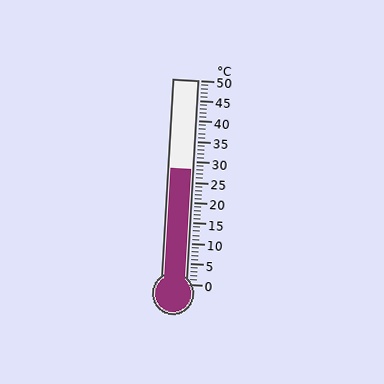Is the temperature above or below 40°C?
The temperature is below 40°C.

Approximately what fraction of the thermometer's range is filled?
The thermometer is filled to approximately 55% of its range.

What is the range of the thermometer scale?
The thermometer scale ranges from 0°C to 50°C.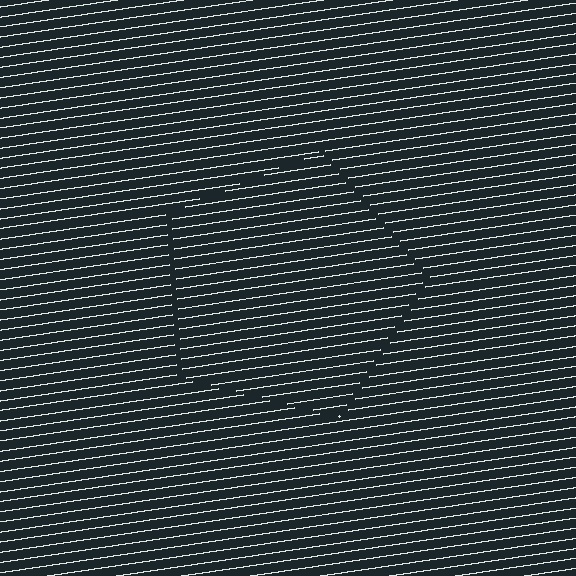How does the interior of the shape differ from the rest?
The interior of the shape contains the same grating, shifted by half a period — the contour is defined by the phase discontinuity where line-ends from the inner and outer gratings abut.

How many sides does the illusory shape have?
5 sides — the line-ends trace a pentagon.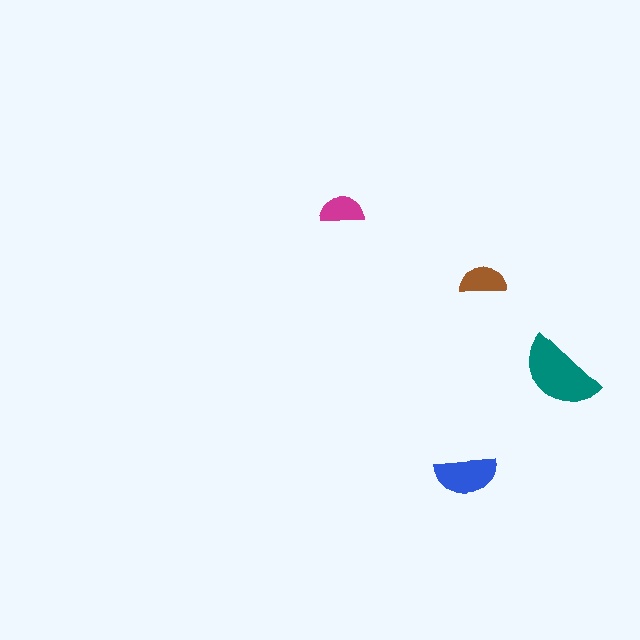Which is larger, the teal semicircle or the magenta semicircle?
The teal one.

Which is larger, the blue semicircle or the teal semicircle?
The teal one.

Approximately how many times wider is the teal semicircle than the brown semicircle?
About 2 times wider.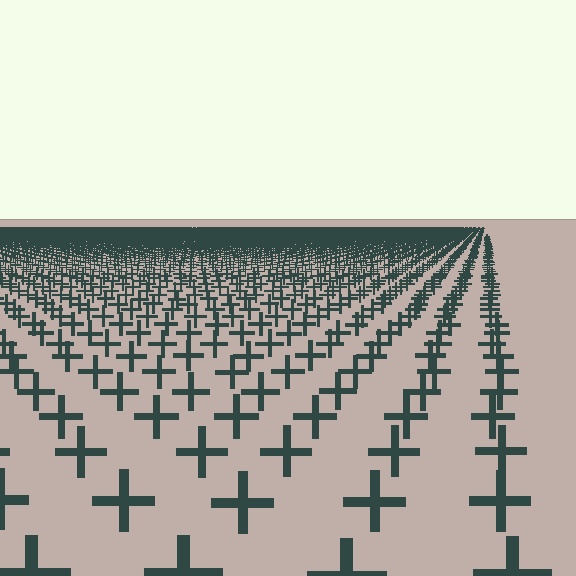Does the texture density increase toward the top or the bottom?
Density increases toward the top.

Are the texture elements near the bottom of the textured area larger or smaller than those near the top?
Larger. Near the bottom, elements are closer to the viewer and appear at a bigger on-screen size.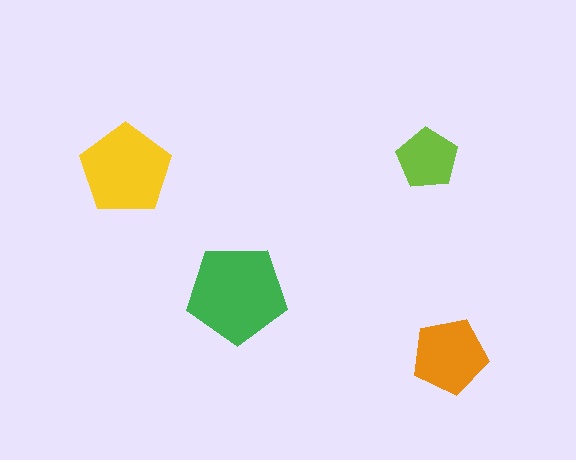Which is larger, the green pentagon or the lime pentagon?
The green one.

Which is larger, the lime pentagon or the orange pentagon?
The orange one.